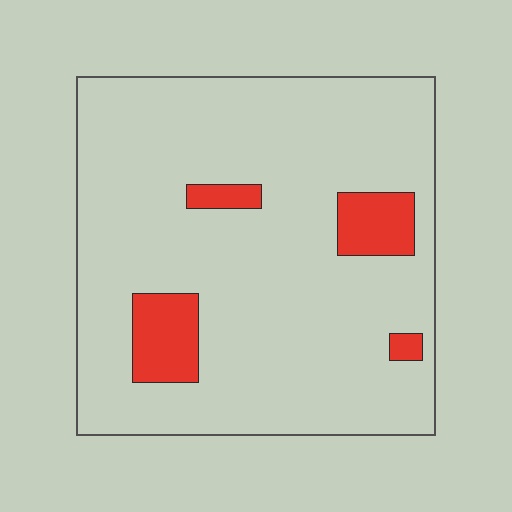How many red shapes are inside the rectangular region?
4.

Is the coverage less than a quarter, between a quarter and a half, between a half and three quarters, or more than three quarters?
Less than a quarter.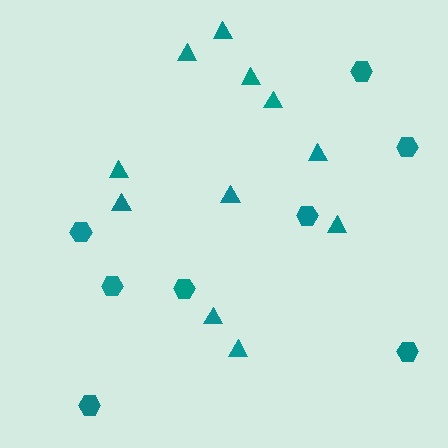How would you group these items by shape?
There are 2 groups: one group of triangles (11) and one group of hexagons (8).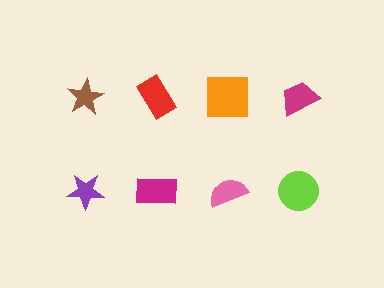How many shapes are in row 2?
4 shapes.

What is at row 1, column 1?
A brown star.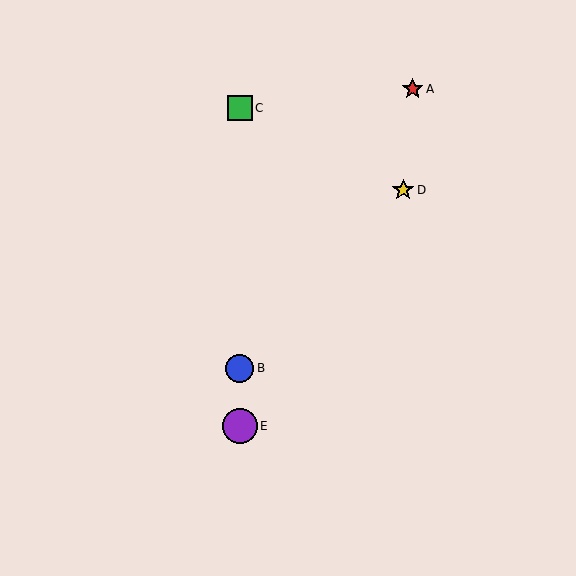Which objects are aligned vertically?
Objects B, C, E are aligned vertically.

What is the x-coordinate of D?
Object D is at x≈403.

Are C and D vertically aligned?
No, C is at x≈240 and D is at x≈403.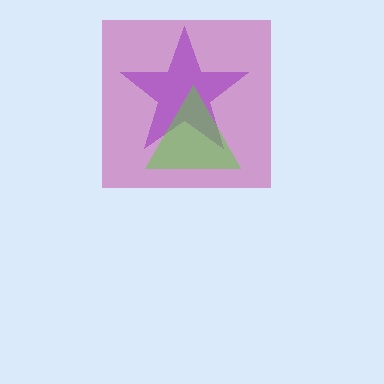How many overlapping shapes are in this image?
There are 3 overlapping shapes in the image.